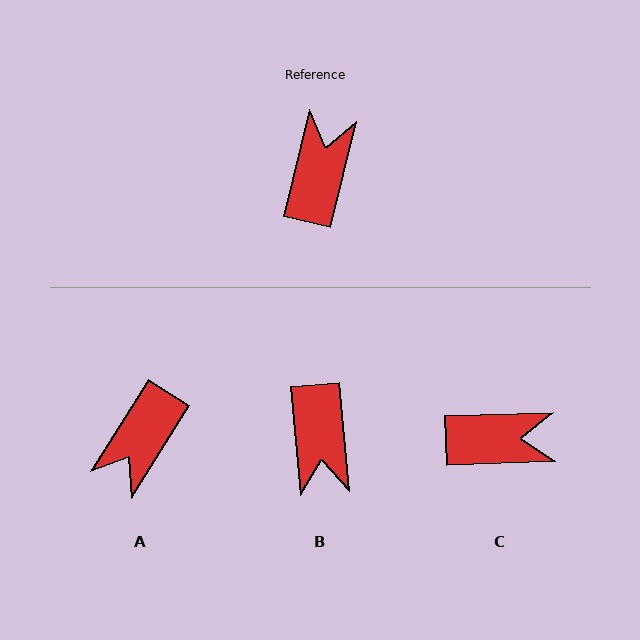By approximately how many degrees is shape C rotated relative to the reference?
Approximately 74 degrees clockwise.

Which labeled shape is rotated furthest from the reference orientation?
A, about 162 degrees away.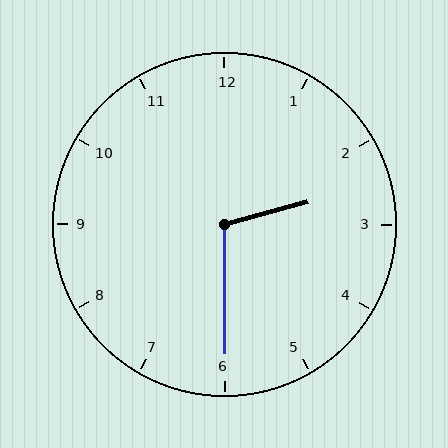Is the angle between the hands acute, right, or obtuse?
It is obtuse.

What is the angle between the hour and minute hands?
Approximately 105 degrees.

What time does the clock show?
2:30.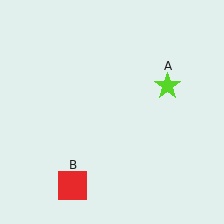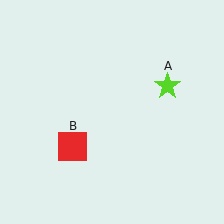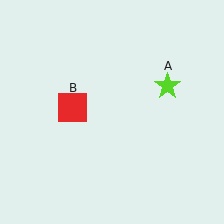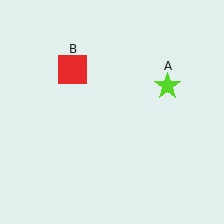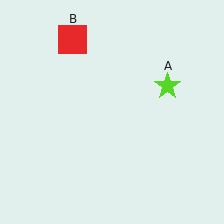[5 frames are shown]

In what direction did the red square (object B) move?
The red square (object B) moved up.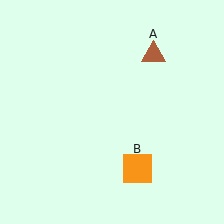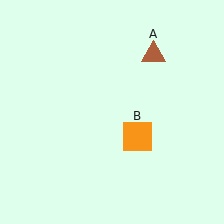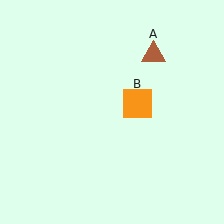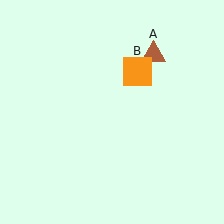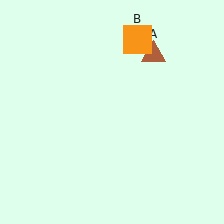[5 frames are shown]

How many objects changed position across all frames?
1 object changed position: orange square (object B).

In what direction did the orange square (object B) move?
The orange square (object B) moved up.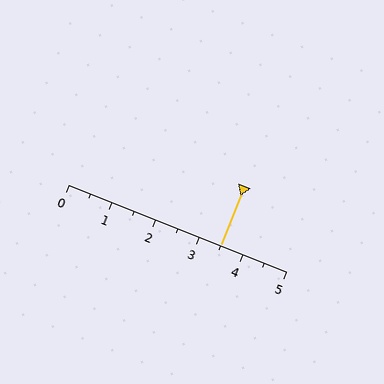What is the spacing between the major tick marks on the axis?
The major ticks are spaced 1 apart.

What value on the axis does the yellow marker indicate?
The marker indicates approximately 3.5.